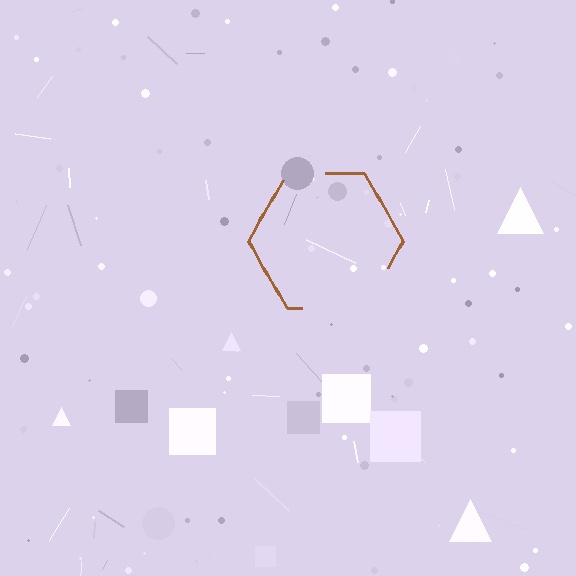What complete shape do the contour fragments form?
The contour fragments form a hexagon.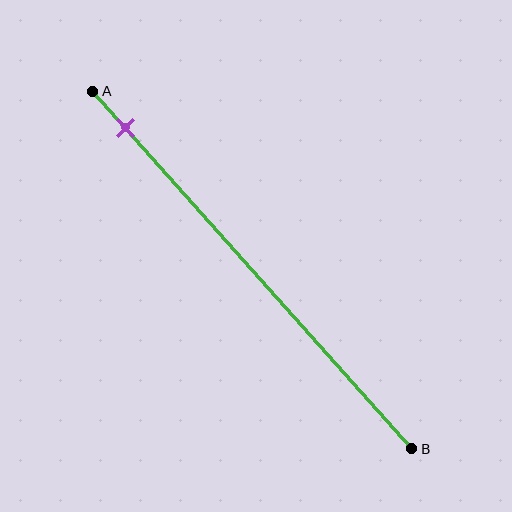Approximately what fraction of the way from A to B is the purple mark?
The purple mark is approximately 10% of the way from A to B.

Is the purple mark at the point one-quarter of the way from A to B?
No, the mark is at about 10% from A, not at the 25% one-quarter point.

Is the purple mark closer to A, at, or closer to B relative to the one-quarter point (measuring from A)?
The purple mark is closer to point A than the one-quarter point of segment AB.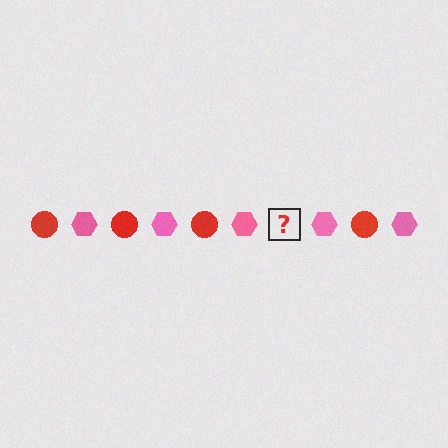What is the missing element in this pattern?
The missing element is a red circle.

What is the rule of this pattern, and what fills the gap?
The rule is that the pattern alternates between red circle and pink hexagon. The gap should be filled with a red circle.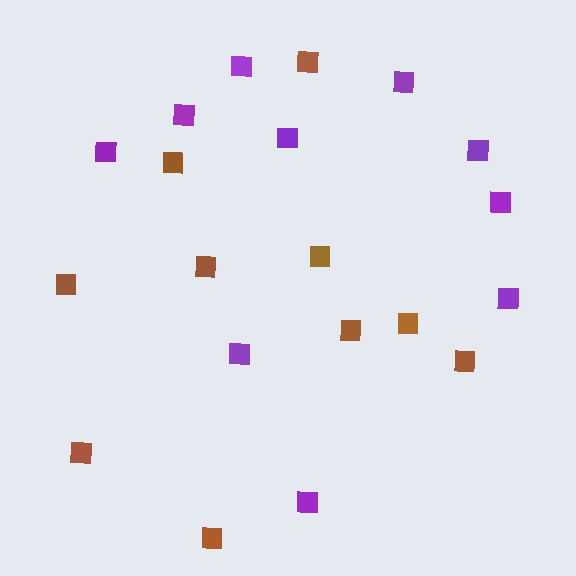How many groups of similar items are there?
There are 2 groups: one group of brown squares (10) and one group of purple squares (10).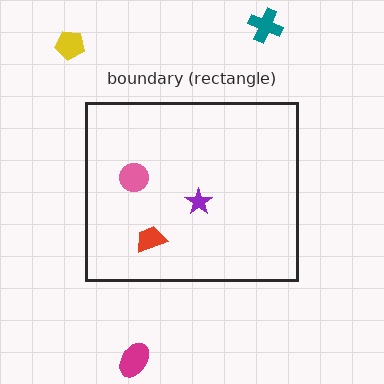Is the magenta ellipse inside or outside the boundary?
Outside.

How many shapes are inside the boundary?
3 inside, 3 outside.